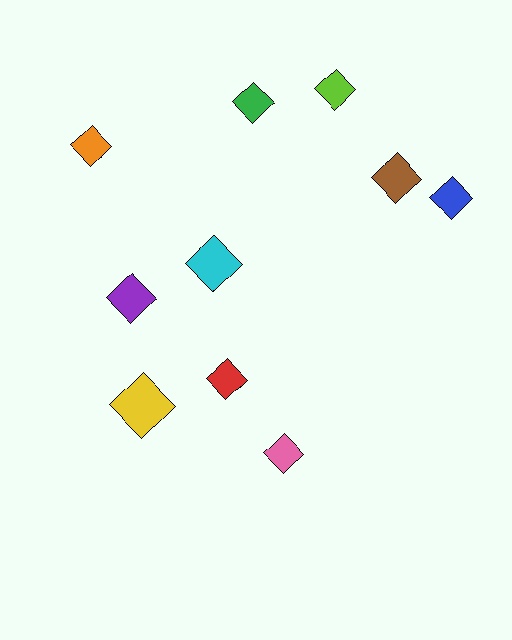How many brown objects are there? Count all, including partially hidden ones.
There is 1 brown object.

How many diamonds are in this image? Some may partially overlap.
There are 10 diamonds.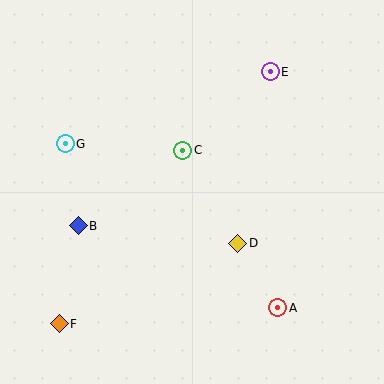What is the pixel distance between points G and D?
The distance between G and D is 199 pixels.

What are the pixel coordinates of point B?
Point B is at (78, 226).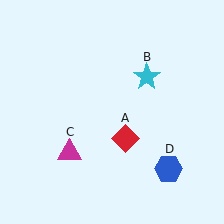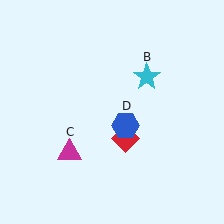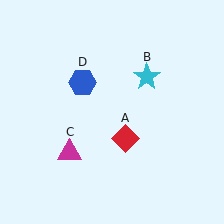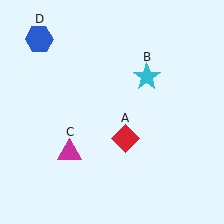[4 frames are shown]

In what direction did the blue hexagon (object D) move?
The blue hexagon (object D) moved up and to the left.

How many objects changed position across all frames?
1 object changed position: blue hexagon (object D).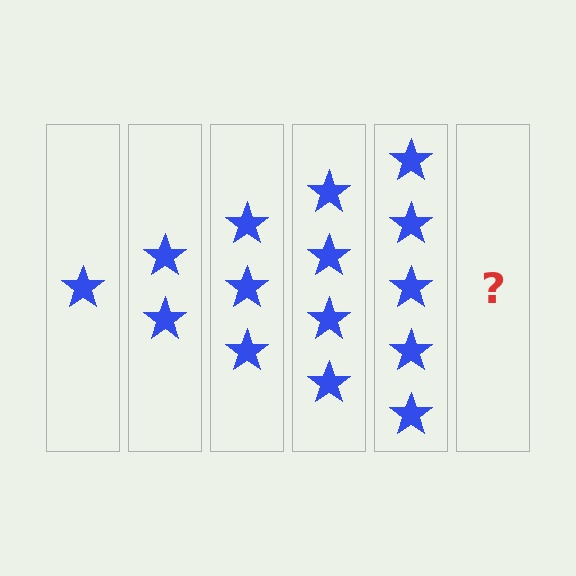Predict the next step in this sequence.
The next step is 6 stars.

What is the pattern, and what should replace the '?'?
The pattern is that each step adds one more star. The '?' should be 6 stars.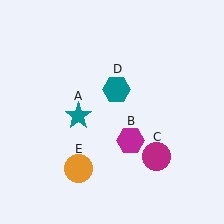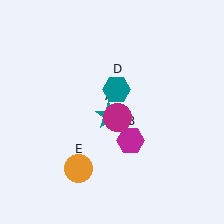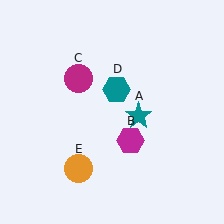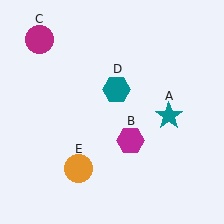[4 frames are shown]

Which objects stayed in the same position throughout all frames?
Magenta hexagon (object B) and teal hexagon (object D) and orange circle (object E) remained stationary.